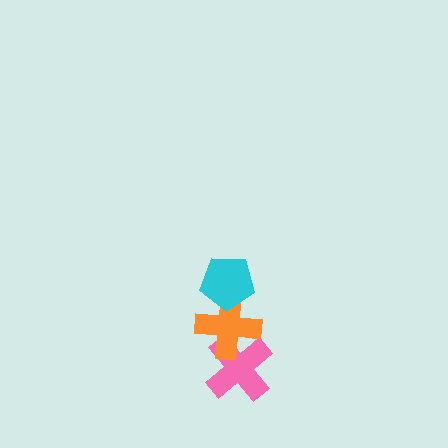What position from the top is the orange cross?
The orange cross is 2nd from the top.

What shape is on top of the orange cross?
The cyan pentagon is on top of the orange cross.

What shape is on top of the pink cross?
The orange cross is on top of the pink cross.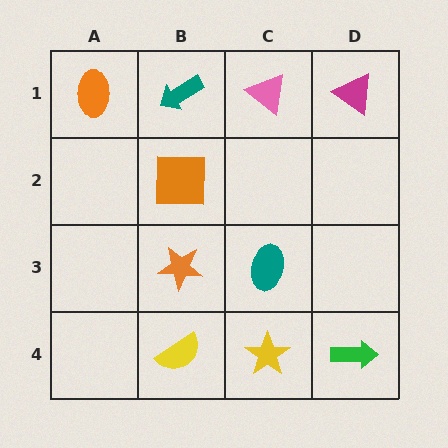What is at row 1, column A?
An orange ellipse.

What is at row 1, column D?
A magenta triangle.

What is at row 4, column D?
A green arrow.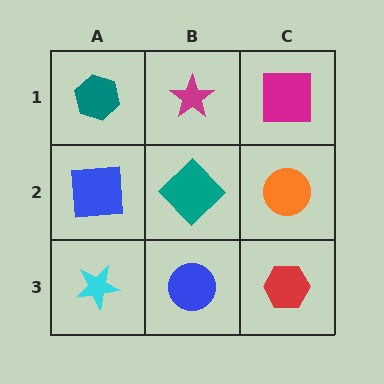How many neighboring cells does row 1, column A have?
2.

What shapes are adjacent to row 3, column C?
An orange circle (row 2, column C), a blue circle (row 3, column B).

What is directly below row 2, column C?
A red hexagon.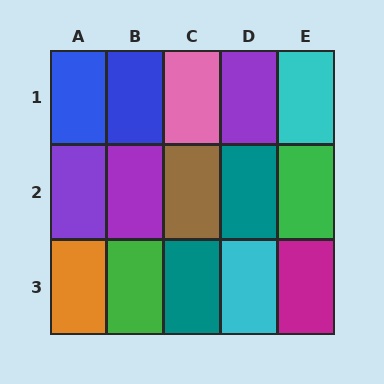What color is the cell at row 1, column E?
Cyan.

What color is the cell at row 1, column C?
Pink.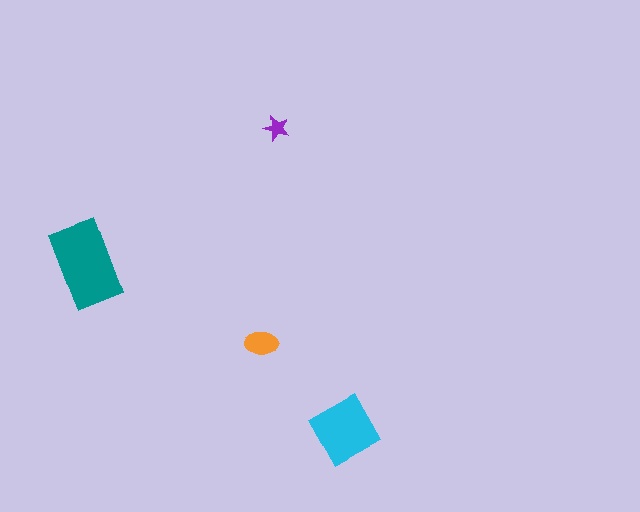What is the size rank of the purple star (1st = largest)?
4th.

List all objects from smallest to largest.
The purple star, the orange ellipse, the cyan square, the teal rectangle.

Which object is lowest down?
The cyan square is bottommost.